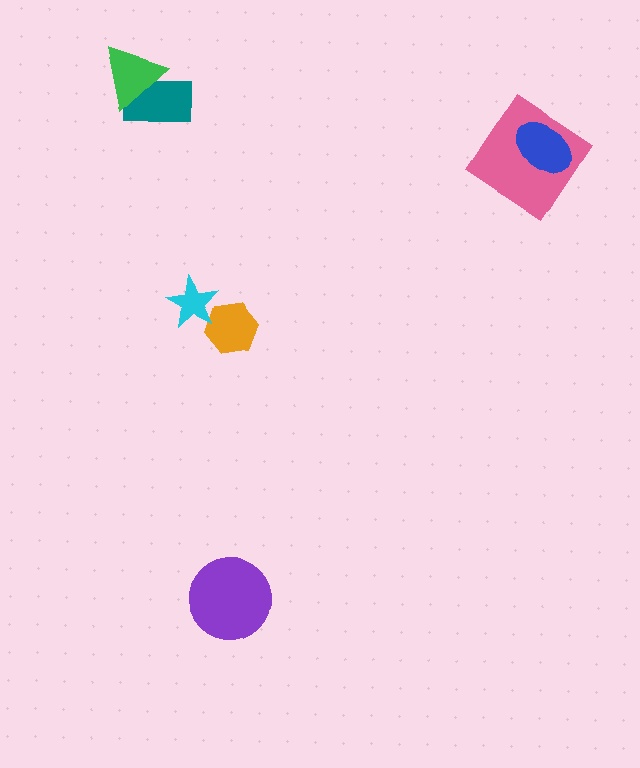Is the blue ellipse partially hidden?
No, no other shape covers it.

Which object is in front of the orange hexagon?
The cyan star is in front of the orange hexagon.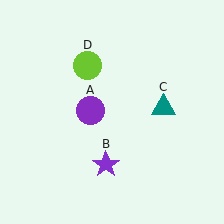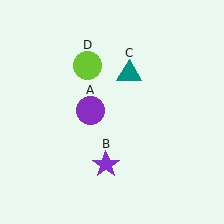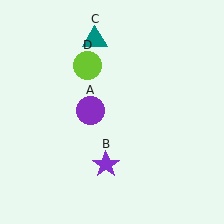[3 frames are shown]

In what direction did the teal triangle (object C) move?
The teal triangle (object C) moved up and to the left.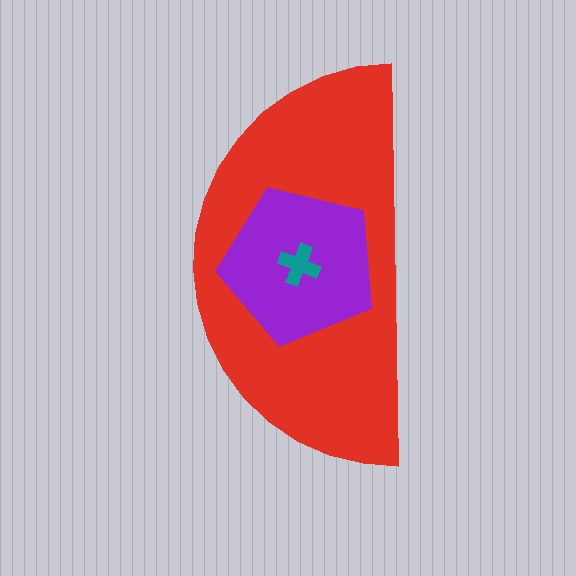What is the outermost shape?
The red semicircle.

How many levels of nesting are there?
3.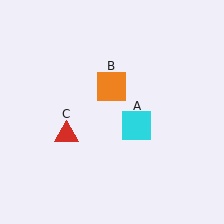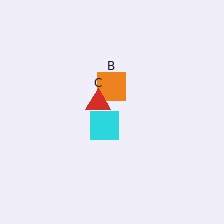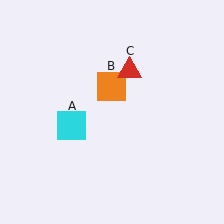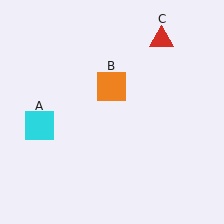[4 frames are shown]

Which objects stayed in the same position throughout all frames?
Orange square (object B) remained stationary.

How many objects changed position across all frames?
2 objects changed position: cyan square (object A), red triangle (object C).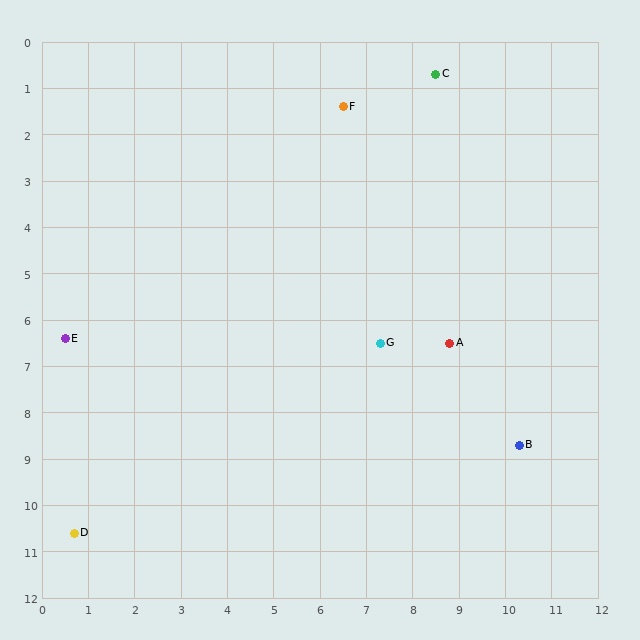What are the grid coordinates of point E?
Point E is at approximately (0.5, 6.4).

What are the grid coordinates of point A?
Point A is at approximately (8.8, 6.5).